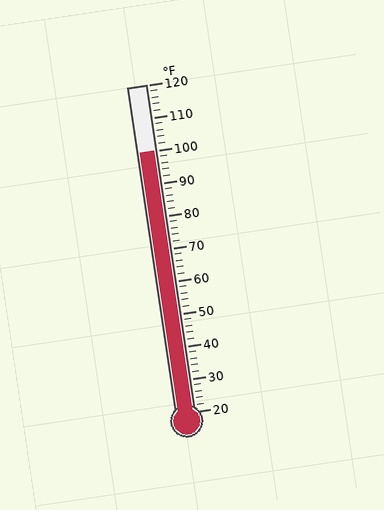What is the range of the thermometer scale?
The thermometer scale ranges from 20°F to 120°F.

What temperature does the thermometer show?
The thermometer shows approximately 100°F.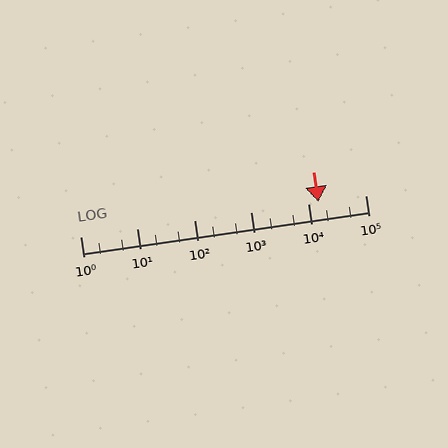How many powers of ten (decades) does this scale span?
The scale spans 5 decades, from 1 to 100000.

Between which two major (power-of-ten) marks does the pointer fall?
The pointer is between 10000 and 100000.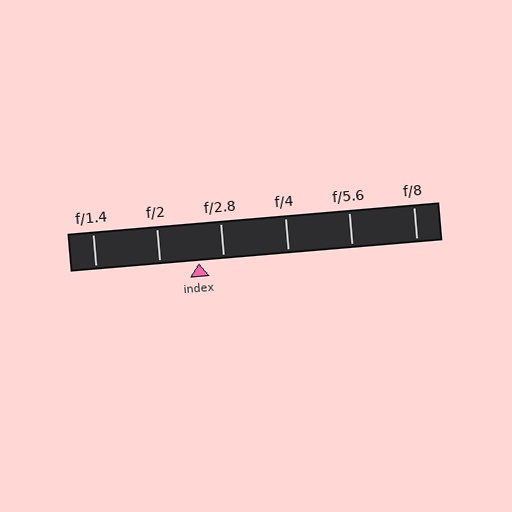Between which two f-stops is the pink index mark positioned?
The index mark is between f/2 and f/2.8.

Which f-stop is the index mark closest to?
The index mark is closest to f/2.8.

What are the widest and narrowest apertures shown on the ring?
The widest aperture shown is f/1.4 and the narrowest is f/8.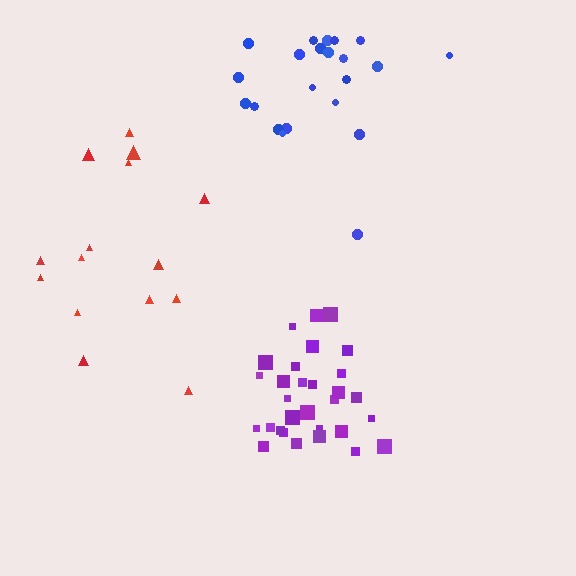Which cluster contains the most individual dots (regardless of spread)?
Purple (31).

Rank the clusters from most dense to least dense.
purple, blue, red.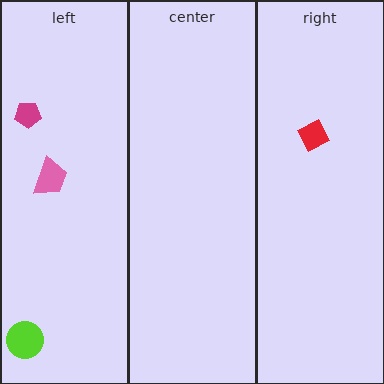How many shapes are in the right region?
1.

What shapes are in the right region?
The red diamond.